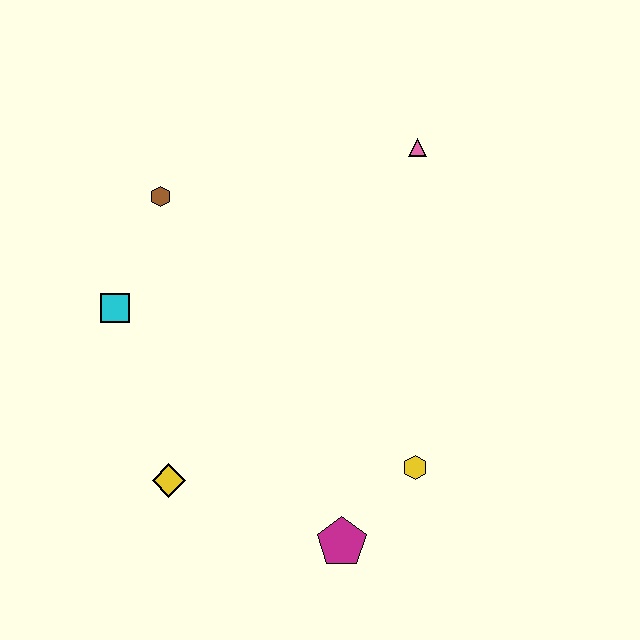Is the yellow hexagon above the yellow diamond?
Yes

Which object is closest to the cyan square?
The brown hexagon is closest to the cyan square.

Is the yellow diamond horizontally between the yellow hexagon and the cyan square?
Yes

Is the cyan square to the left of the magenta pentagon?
Yes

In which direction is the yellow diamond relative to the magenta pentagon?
The yellow diamond is to the left of the magenta pentagon.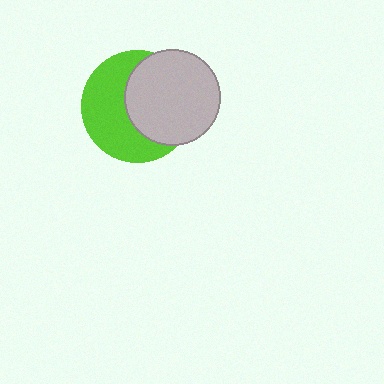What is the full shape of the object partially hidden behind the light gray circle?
The partially hidden object is a lime circle.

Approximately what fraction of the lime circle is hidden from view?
Roughly 49% of the lime circle is hidden behind the light gray circle.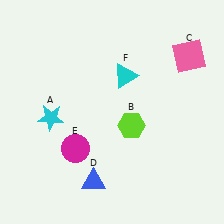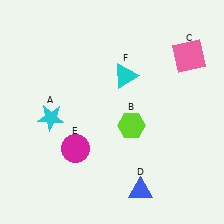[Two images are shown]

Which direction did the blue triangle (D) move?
The blue triangle (D) moved right.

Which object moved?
The blue triangle (D) moved right.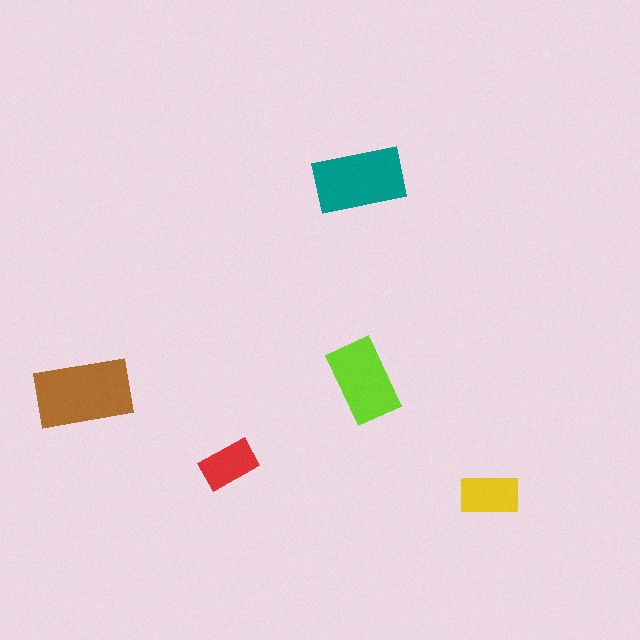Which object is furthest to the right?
The yellow rectangle is rightmost.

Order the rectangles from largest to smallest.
the brown one, the teal one, the lime one, the yellow one, the red one.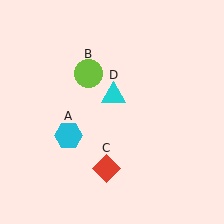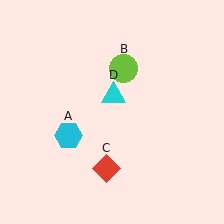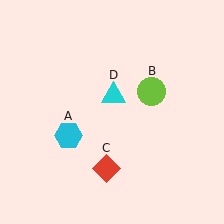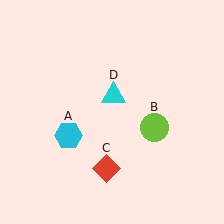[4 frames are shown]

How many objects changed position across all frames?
1 object changed position: lime circle (object B).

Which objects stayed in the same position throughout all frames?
Cyan hexagon (object A) and red diamond (object C) and cyan triangle (object D) remained stationary.